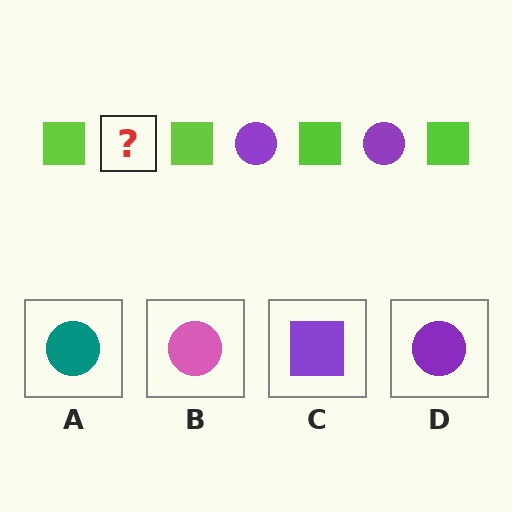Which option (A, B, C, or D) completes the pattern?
D.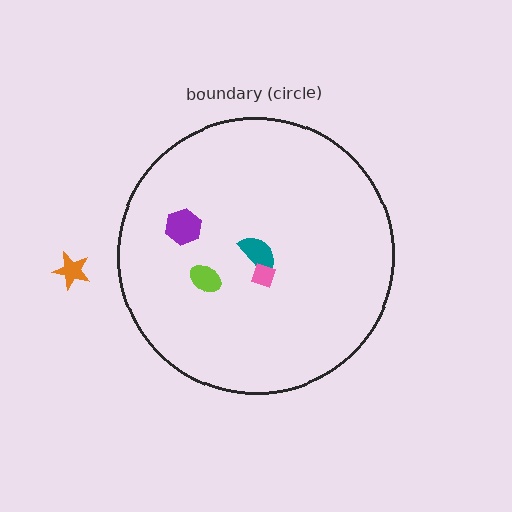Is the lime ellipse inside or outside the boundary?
Inside.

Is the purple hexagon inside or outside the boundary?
Inside.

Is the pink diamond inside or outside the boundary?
Inside.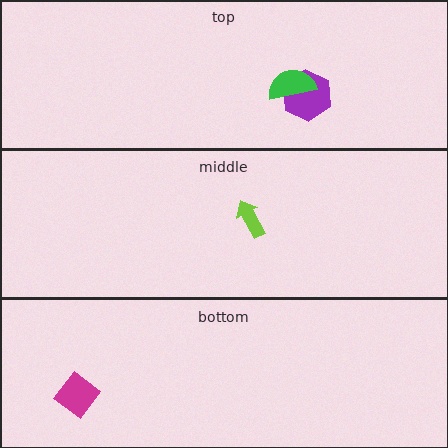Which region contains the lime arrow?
The middle region.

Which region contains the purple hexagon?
The top region.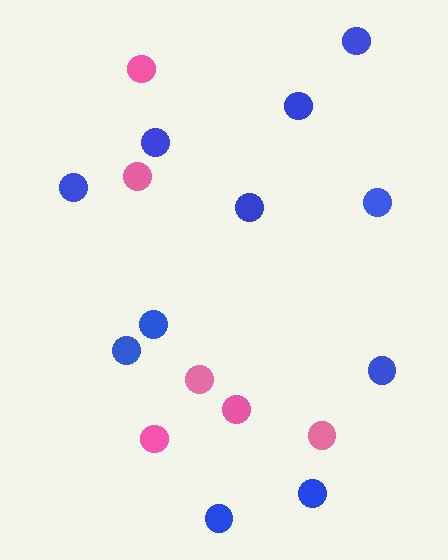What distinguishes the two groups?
There are 2 groups: one group of pink circles (6) and one group of blue circles (11).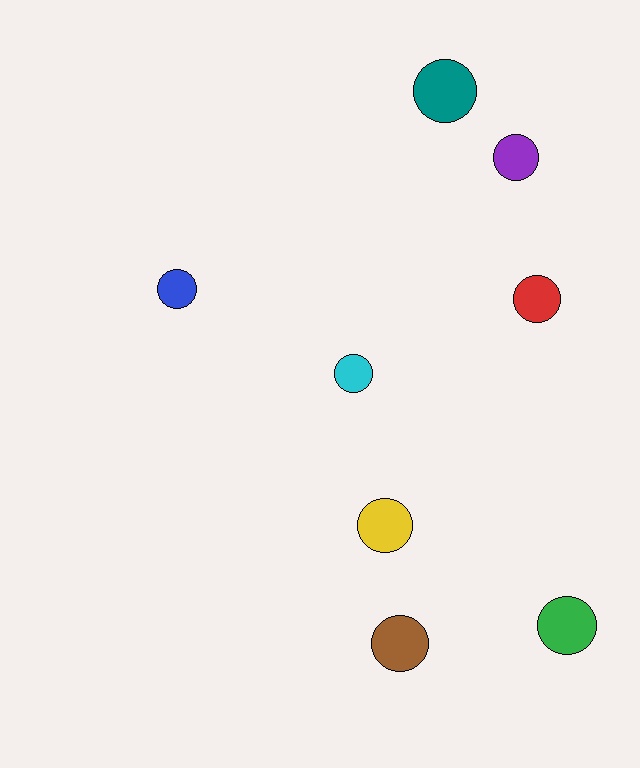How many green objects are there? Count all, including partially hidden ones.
There is 1 green object.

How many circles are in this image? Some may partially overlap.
There are 8 circles.